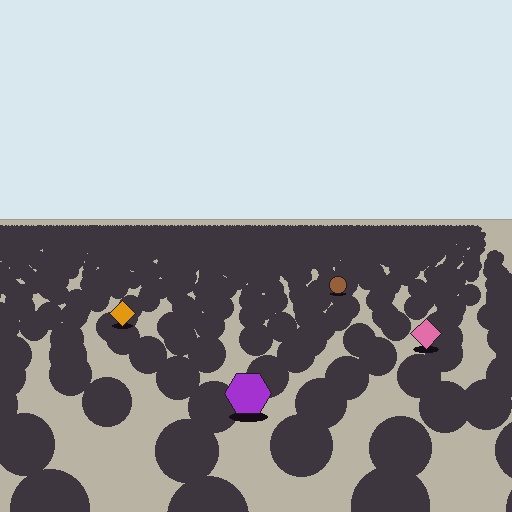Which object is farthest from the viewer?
The brown circle is farthest from the viewer. It appears smaller and the ground texture around it is denser.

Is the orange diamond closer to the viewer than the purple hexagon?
No. The purple hexagon is closer — you can tell from the texture gradient: the ground texture is coarser near it.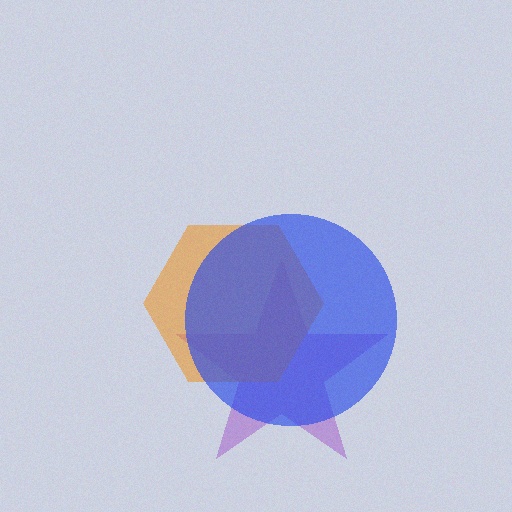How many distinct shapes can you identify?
There are 3 distinct shapes: a purple star, an orange hexagon, a blue circle.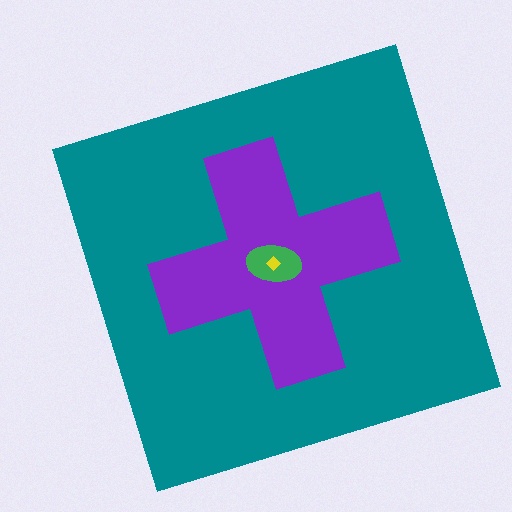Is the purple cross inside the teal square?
Yes.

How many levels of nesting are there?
4.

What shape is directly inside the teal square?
The purple cross.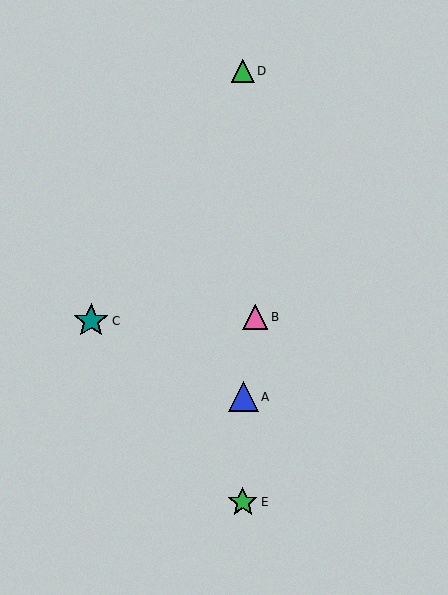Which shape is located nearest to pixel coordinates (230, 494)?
The green star (labeled E) at (243, 502) is nearest to that location.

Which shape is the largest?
The teal star (labeled C) is the largest.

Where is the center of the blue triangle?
The center of the blue triangle is at (243, 397).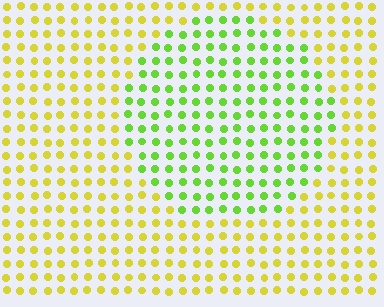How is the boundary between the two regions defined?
The boundary is defined purely by a slight shift in hue (about 43 degrees). Spacing, size, and orientation are identical on both sides.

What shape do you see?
I see a circle.